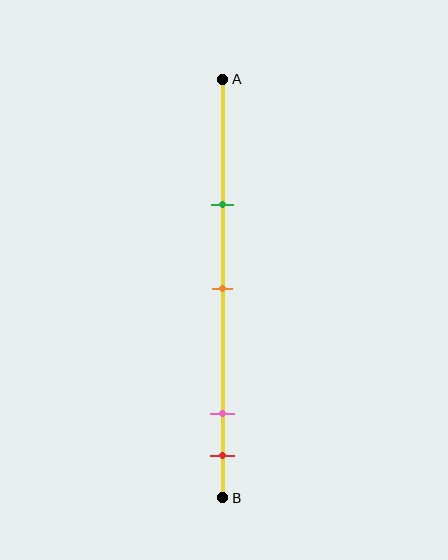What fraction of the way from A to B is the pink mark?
The pink mark is approximately 80% (0.8) of the way from A to B.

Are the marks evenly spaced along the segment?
No, the marks are not evenly spaced.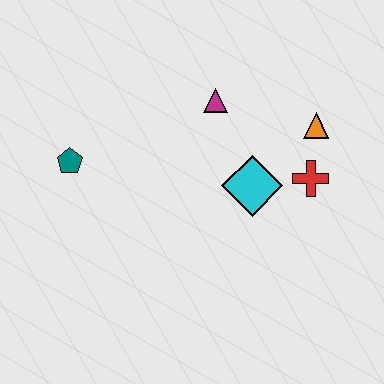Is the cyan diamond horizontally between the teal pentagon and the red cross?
Yes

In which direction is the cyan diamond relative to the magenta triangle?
The cyan diamond is below the magenta triangle.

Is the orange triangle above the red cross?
Yes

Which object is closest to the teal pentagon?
The magenta triangle is closest to the teal pentagon.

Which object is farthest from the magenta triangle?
The teal pentagon is farthest from the magenta triangle.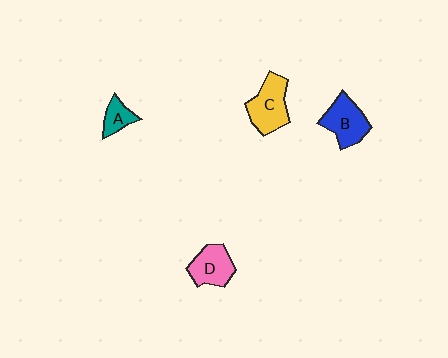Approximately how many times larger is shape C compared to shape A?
Approximately 2.2 times.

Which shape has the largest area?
Shape C (yellow).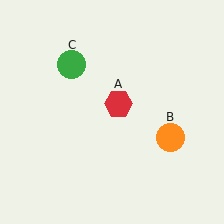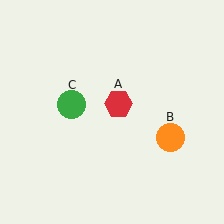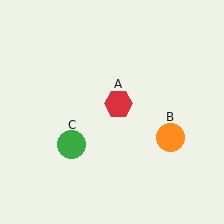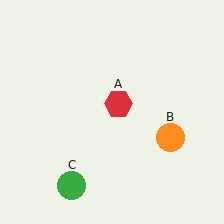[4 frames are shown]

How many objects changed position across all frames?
1 object changed position: green circle (object C).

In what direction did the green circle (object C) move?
The green circle (object C) moved down.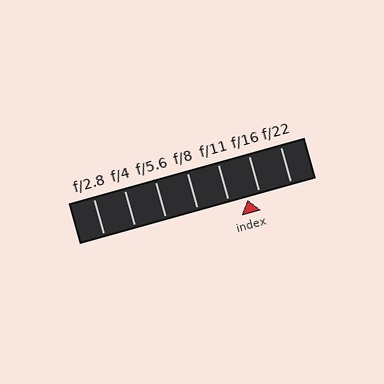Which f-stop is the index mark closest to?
The index mark is closest to f/16.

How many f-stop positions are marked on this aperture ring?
There are 7 f-stop positions marked.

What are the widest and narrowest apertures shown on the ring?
The widest aperture shown is f/2.8 and the narrowest is f/22.